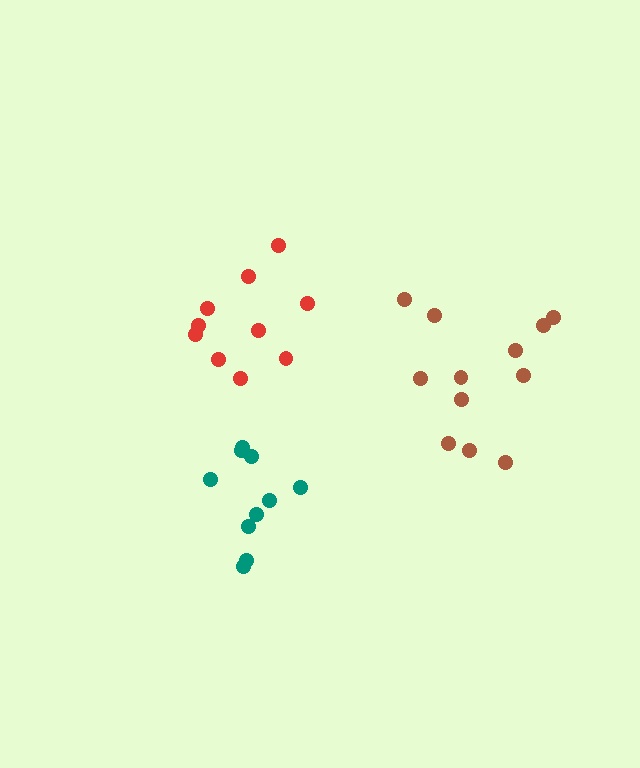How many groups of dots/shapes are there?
There are 3 groups.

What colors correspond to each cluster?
The clusters are colored: brown, red, teal.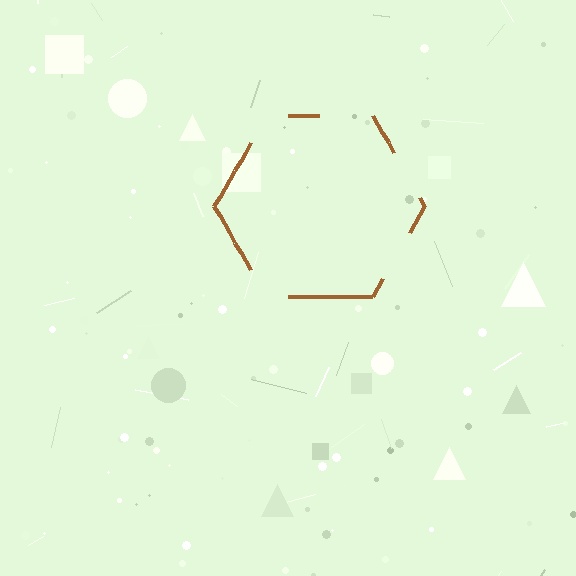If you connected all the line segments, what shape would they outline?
They would outline a hexagon.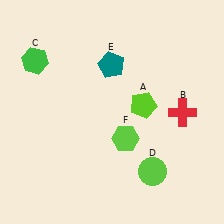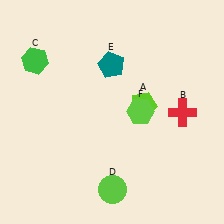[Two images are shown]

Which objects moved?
The objects that moved are: the lime circle (D), the lime hexagon (F).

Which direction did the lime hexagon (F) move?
The lime hexagon (F) moved up.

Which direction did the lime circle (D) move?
The lime circle (D) moved left.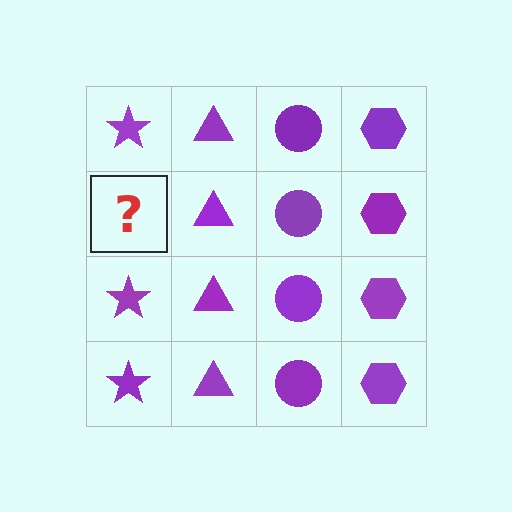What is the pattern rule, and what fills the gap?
The rule is that each column has a consistent shape. The gap should be filled with a purple star.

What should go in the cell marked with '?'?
The missing cell should contain a purple star.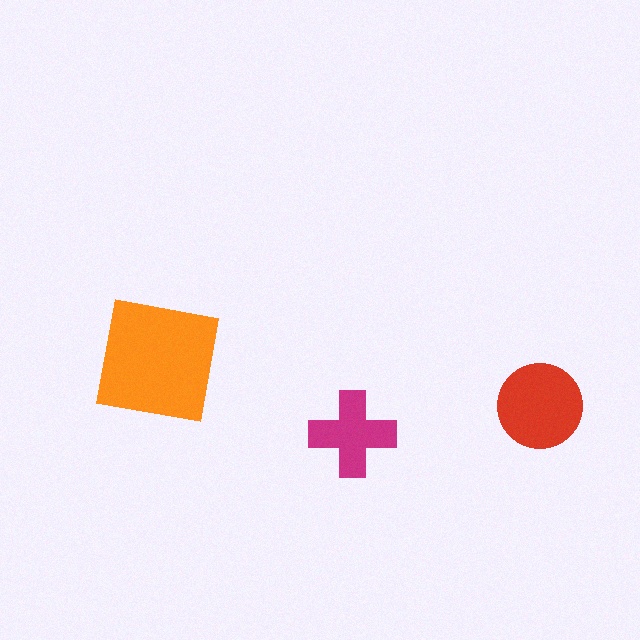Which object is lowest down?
The magenta cross is bottommost.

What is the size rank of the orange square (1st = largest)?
1st.